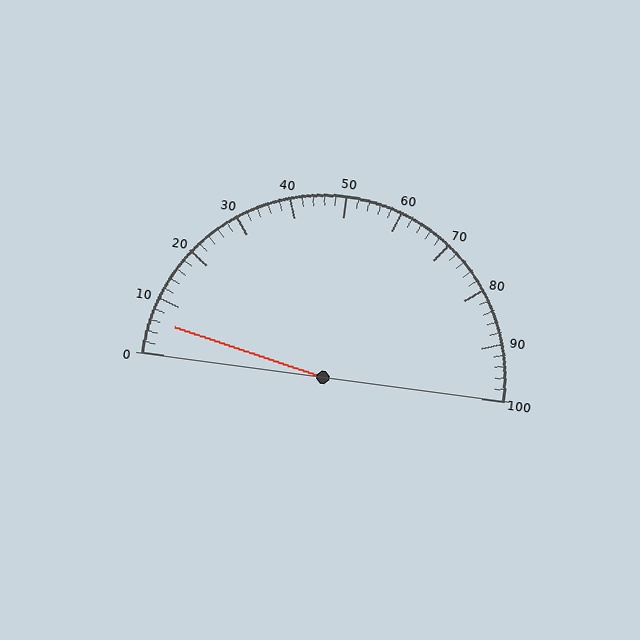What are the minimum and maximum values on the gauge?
The gauge ranges from 0 to 100.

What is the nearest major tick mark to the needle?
The nearest major tick mark is 10.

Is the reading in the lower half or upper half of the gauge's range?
The reading is in the lower half of the range (0 to 100).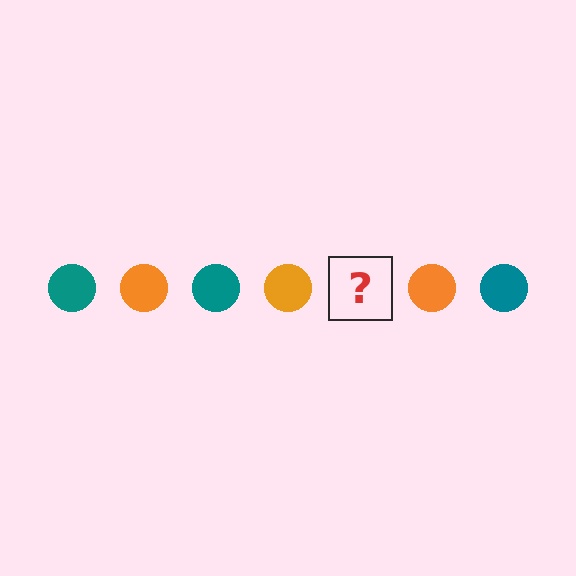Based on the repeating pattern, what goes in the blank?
The blank should be a teal circle.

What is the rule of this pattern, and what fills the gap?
The rule is that the pattern cycles through teal, orange circles. The gap should be filled with a teal circle.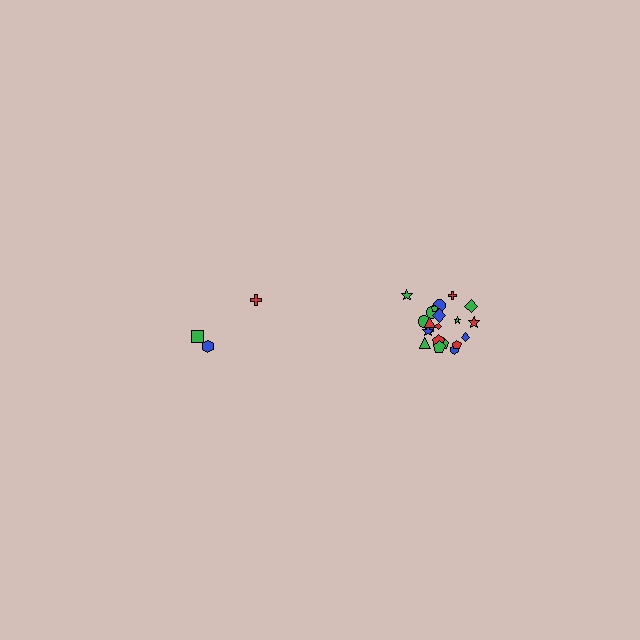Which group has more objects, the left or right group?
The right group.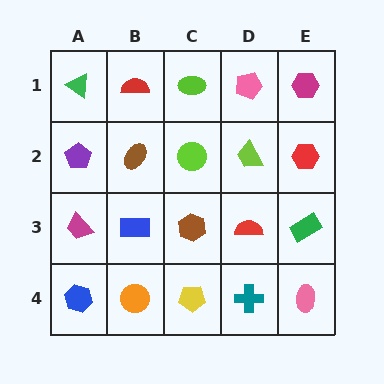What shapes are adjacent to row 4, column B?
A blue rectangle (row 3, column B), a blue hexagon (row 4, column A), a yellow pentagon (row 4, column C).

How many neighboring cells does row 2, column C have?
4.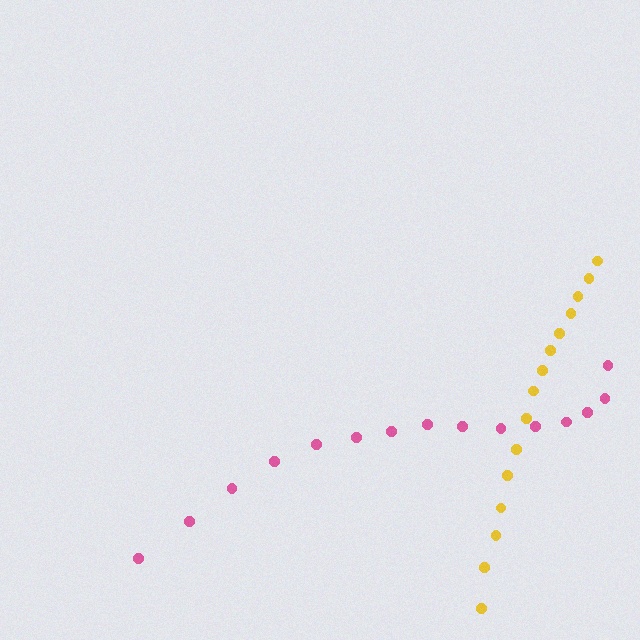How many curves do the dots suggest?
There are 2 distinct paths.